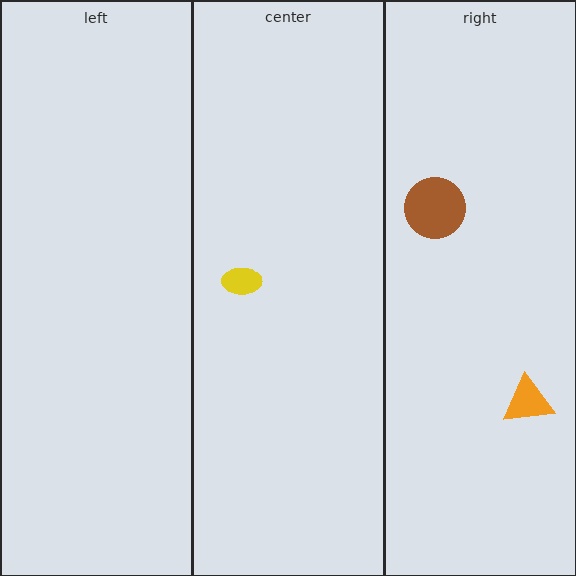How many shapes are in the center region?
1.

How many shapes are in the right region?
2.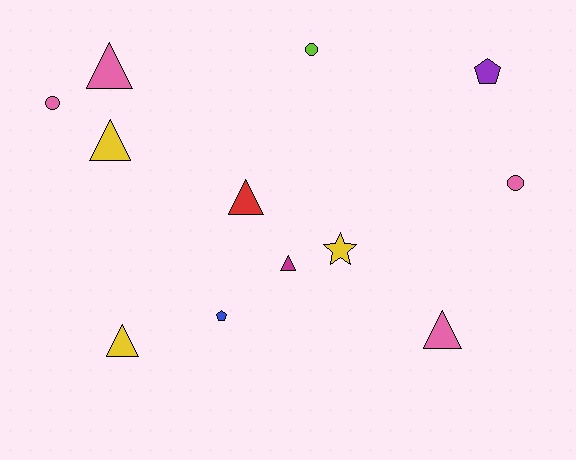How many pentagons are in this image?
There are 2 pentagons.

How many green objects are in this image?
There are no green objects.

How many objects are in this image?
There are 12 objects.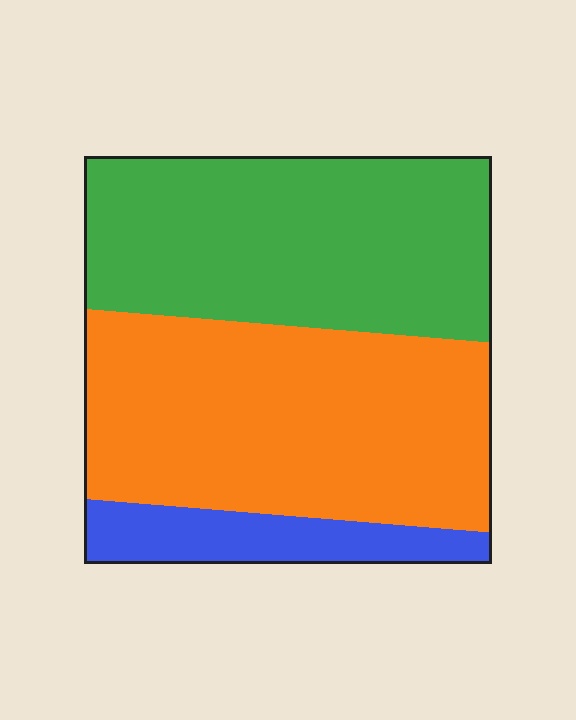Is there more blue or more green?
Green.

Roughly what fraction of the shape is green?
Green covers roughly 40% of the shape.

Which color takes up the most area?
Orange, at roughly 45%.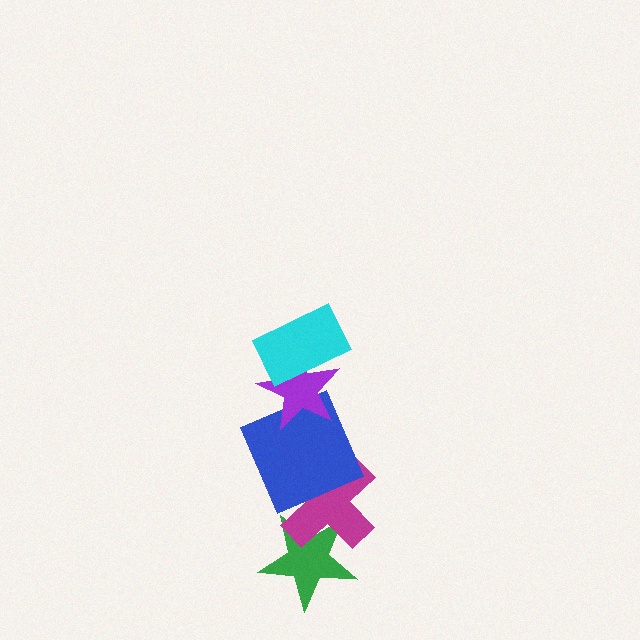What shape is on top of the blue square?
The purple star is on top of the blue square.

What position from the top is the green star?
The green star is 5th from the top.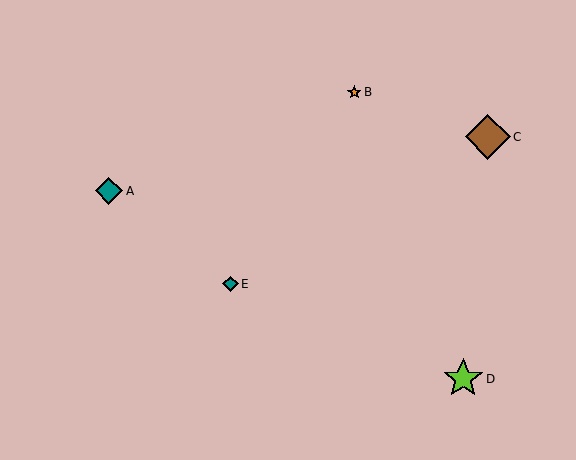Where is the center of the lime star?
The center of the lime star is at (463, 379).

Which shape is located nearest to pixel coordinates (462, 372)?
The lime star (labeled D) at (463, 379) is nearest to that location.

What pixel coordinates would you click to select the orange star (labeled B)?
Click at (354, 92) to select the orange star B.